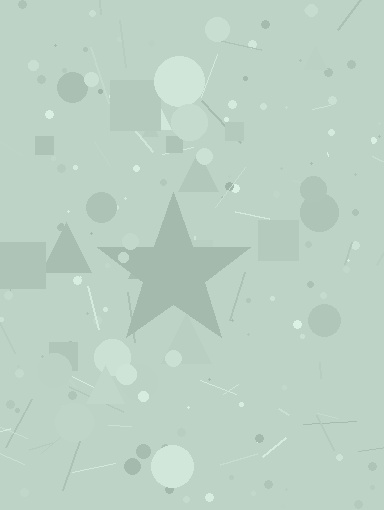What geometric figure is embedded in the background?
A star is embedded in the background.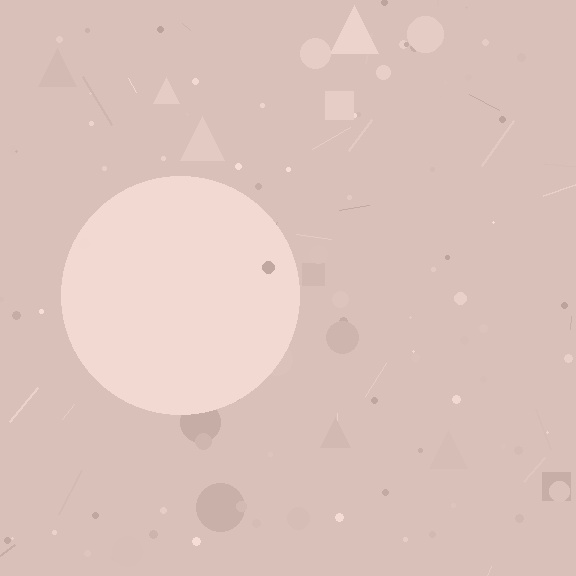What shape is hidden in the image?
A circle is hidden in the image.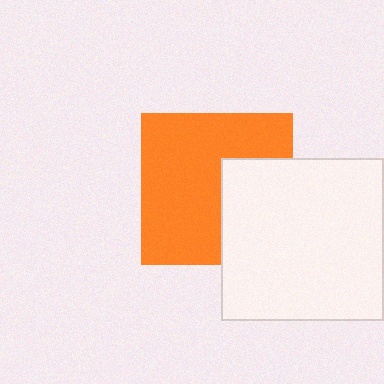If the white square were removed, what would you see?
You would see the complete orange square.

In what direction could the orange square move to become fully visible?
The orange square could move left. That would shift it out from behind the white square entirely.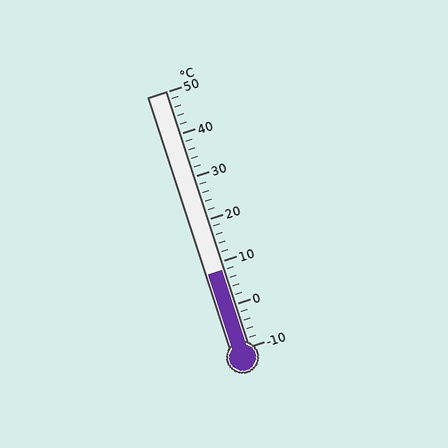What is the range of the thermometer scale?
The thermometer scale ranges from -10°C to 50°C.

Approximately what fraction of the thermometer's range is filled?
The thermometer is filled to approximately 30% of its range.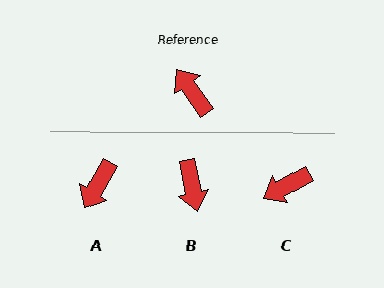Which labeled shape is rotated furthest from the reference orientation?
B, about 156 degrees away.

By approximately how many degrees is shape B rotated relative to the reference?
Approximately 156 degrees counter-clockwise.